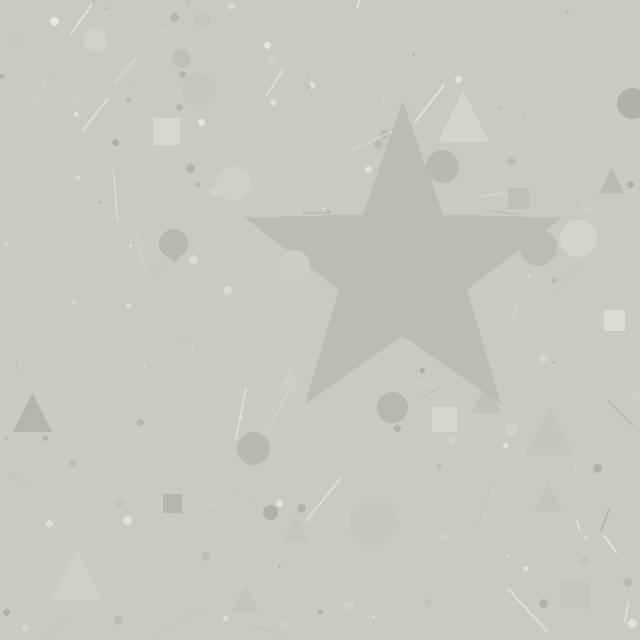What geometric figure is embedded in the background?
A star is embedded in the background.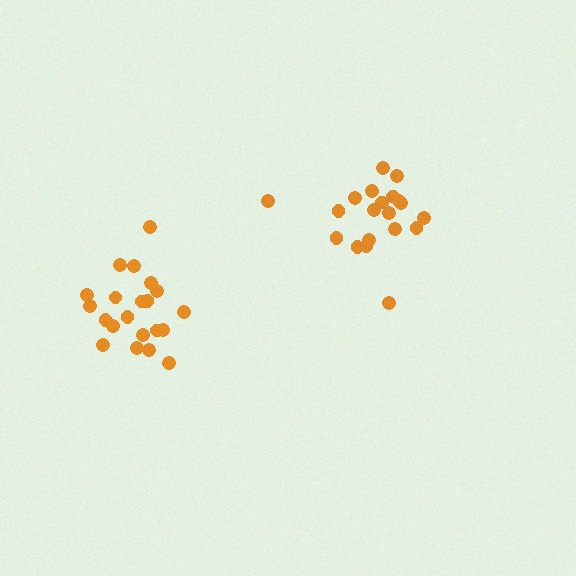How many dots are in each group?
Group 1: 20 dots, Group 2: 21 dots (41 total).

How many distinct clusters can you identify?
There are 2 distinct clusters.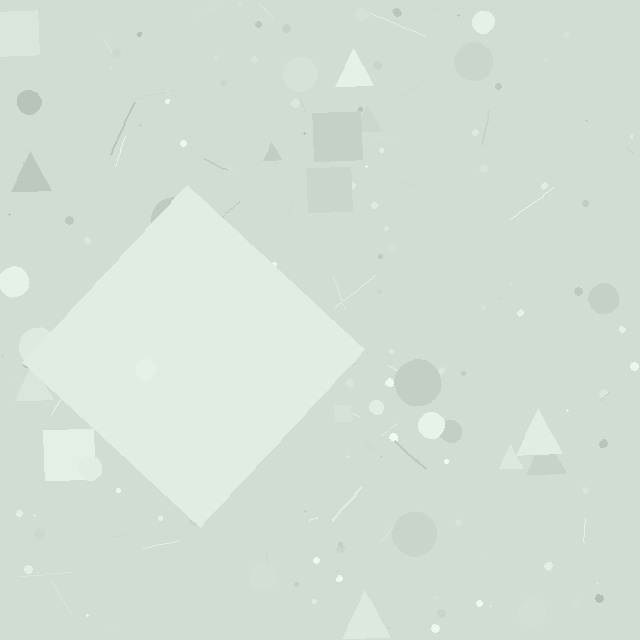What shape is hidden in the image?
A diamond is hidden in the image.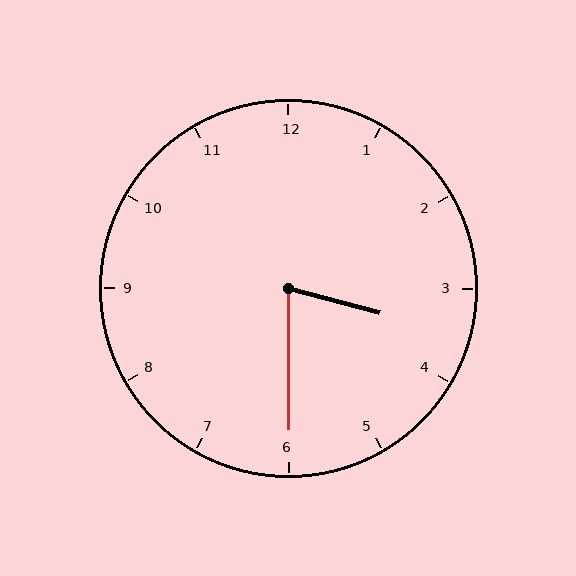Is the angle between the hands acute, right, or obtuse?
It is acute.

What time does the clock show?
3:30.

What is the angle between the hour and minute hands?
Approximately 75 degrees.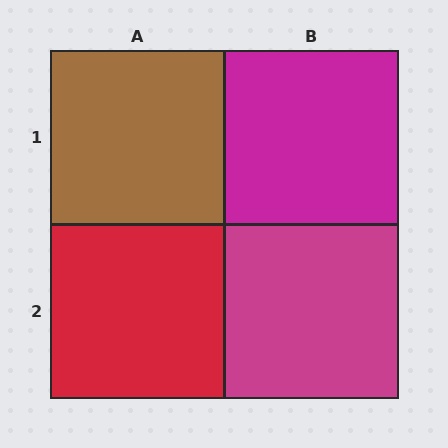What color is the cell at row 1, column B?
Magenta.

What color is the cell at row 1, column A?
Brown.